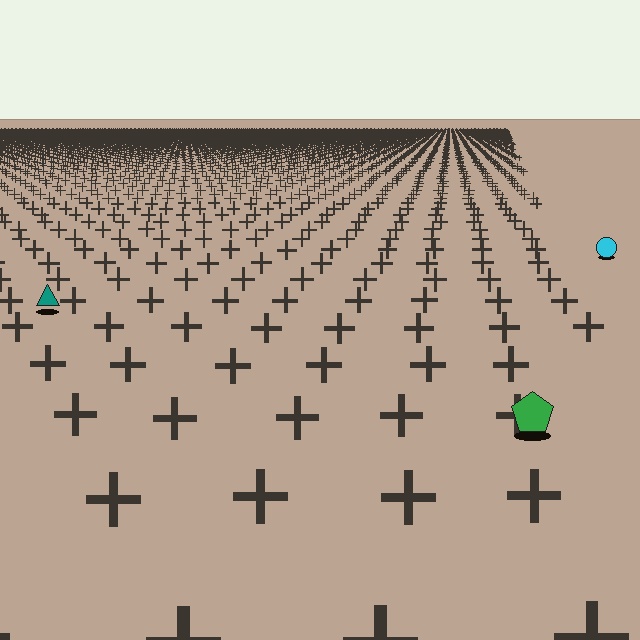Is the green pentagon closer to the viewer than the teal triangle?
Yes. The green pentagon is closer — you can tell from the texture gradient: the ground texture is coarser near it.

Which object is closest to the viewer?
The green pentagon is closest. The texture marks near it are larger and more spread out.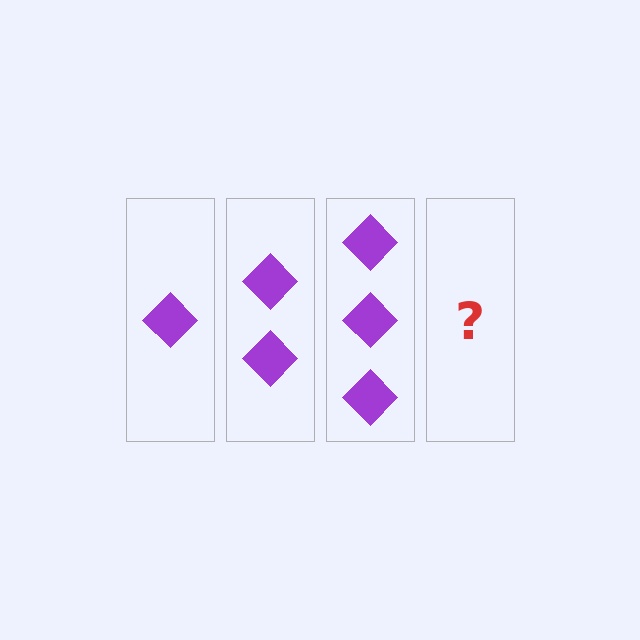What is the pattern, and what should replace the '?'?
The pattern is that each step adds one more diamond. The '?' should be 4 diamonds.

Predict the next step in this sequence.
The next step is 4 diamonds.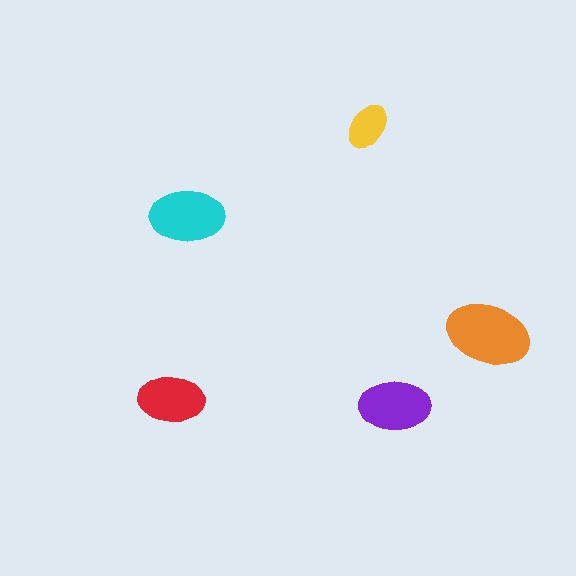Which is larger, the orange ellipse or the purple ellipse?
The orange one.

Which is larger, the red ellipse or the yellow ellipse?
The red one.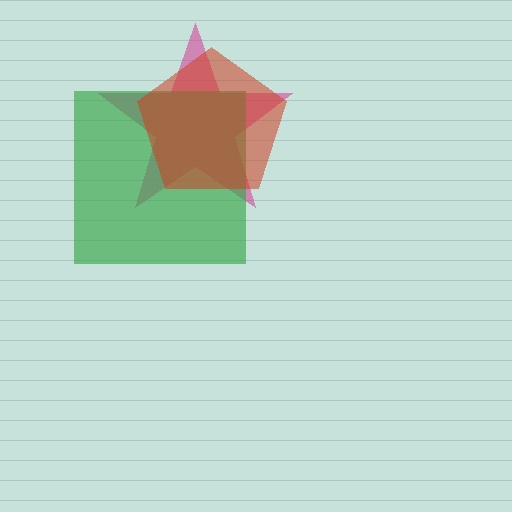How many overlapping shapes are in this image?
There are 3 overlapping shapes in the image.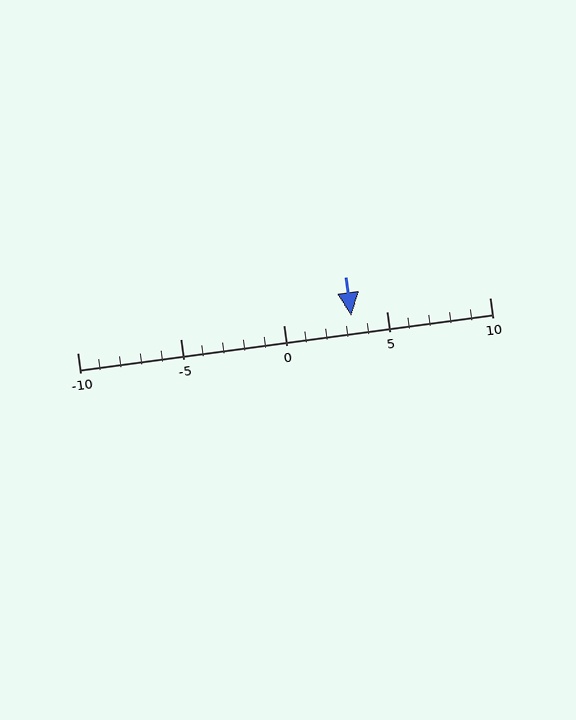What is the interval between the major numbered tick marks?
The major tick marks are spaced 5 units apart.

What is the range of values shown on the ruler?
The ruler shows values from -10 to 10.